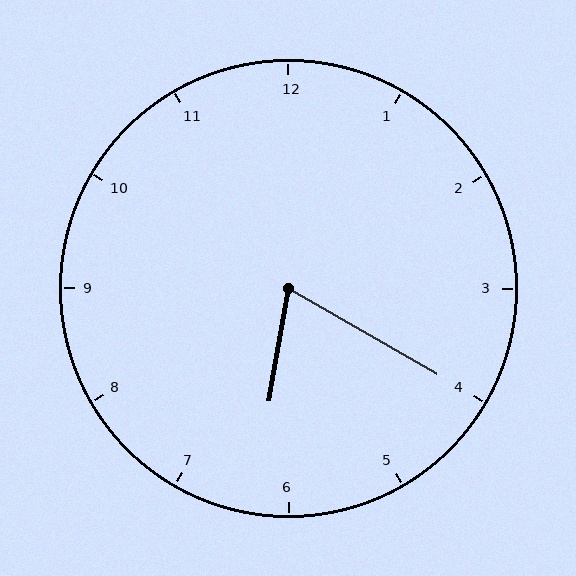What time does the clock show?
6:20.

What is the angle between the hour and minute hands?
Approximately 70 degrees.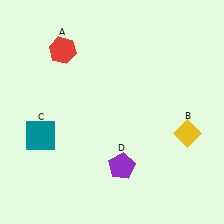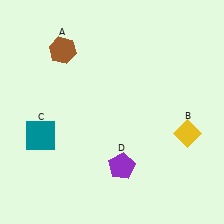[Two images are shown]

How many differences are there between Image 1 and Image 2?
There is 1 difference between the two images.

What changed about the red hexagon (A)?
In Image 1, A is red. In Image 2, it changed to brown.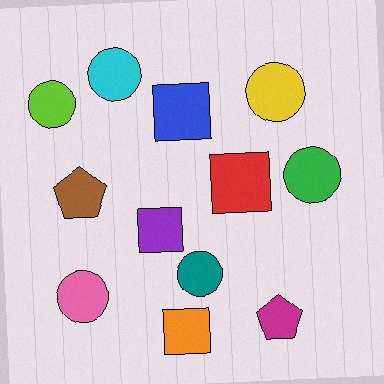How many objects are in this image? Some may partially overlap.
There are 12 objects.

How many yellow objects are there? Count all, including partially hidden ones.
There is 1 yellow object.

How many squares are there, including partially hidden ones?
There are 4 squares.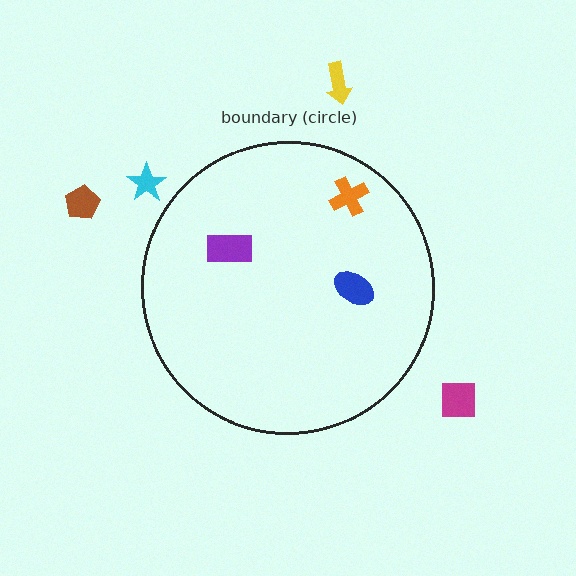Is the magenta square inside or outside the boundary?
Outside.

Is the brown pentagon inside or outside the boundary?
Outside.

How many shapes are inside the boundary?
3 inside, 4 outside.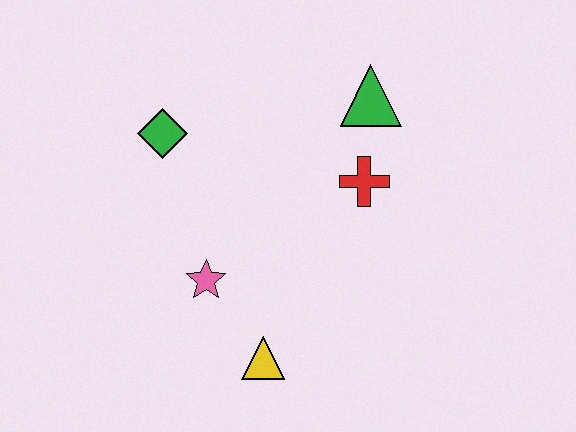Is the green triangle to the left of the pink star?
No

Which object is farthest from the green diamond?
The yellow triangle is farthest from the green diamond.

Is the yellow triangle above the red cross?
No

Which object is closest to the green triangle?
The red cross is closest to the green triangle.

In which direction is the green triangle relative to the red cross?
The green triangle is above the red cross.